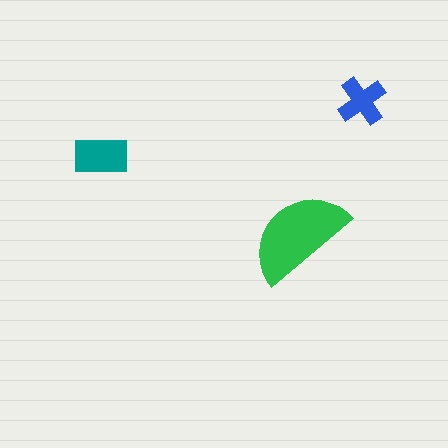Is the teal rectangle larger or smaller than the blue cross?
Larger.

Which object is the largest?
The green semicircle.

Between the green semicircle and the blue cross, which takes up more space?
The green semicircle.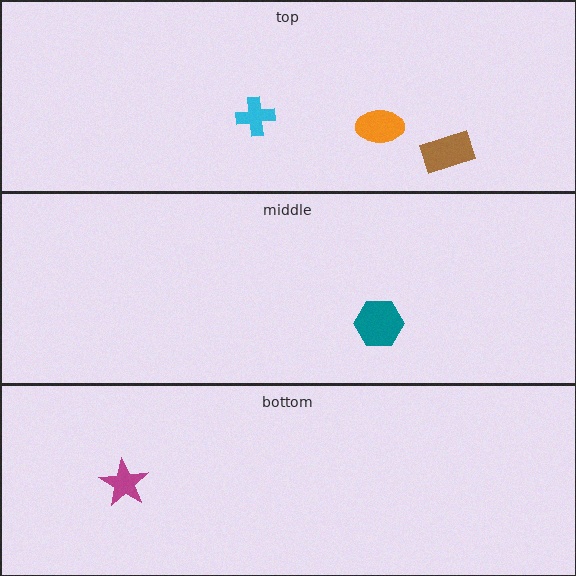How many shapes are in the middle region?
1.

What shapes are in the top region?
The brown rectangle, the cyan cross, the orange ellipse.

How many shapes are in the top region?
3.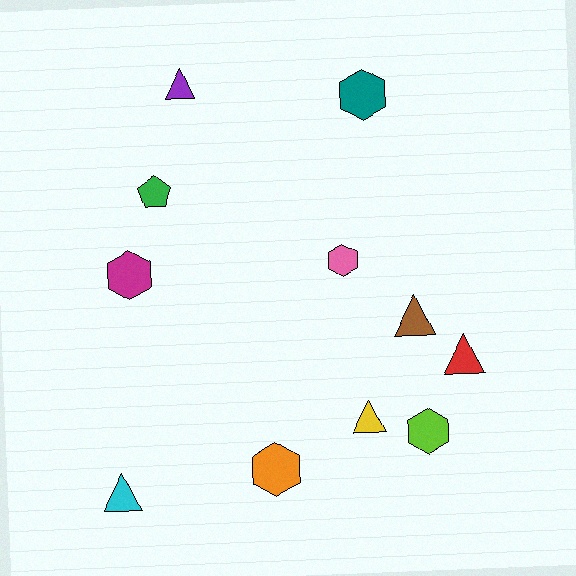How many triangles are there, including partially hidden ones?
There are 5 triangles.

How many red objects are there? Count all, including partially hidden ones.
There is 1 red object.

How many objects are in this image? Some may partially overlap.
There are 11 objects.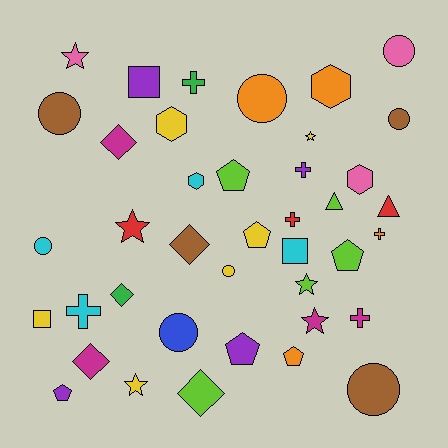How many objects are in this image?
There are 40 objects.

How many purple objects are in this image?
There are 4 purple objects.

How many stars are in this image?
There are 6 stars.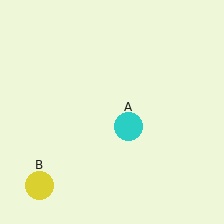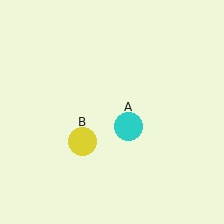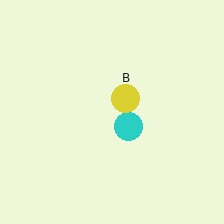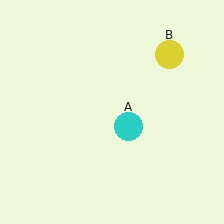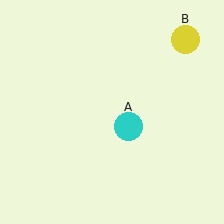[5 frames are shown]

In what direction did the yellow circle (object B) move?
The yellow circle (object B) moved up and to the right.